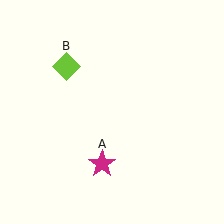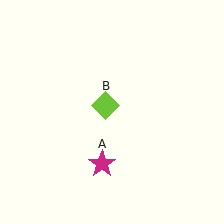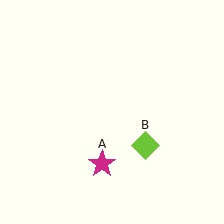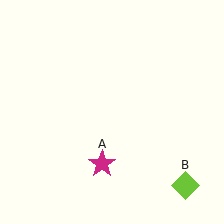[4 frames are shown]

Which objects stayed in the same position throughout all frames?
Magenta star (object A) remained stationary.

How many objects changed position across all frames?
1 object changed position: lime diamond (object B).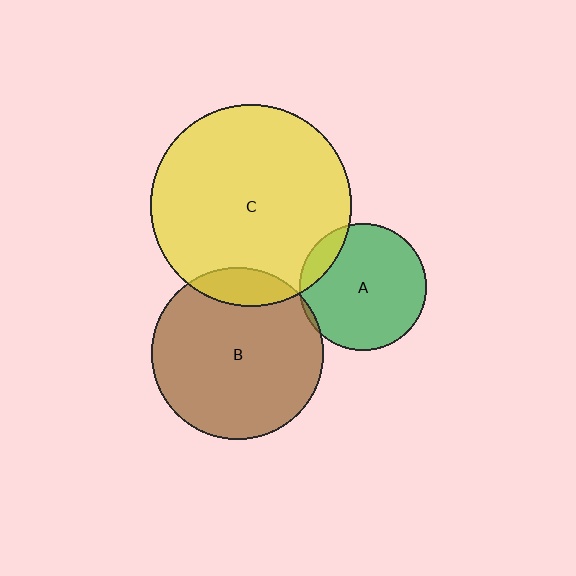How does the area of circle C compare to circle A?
Approximately 2.5 times.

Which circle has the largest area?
Circle C (yellow).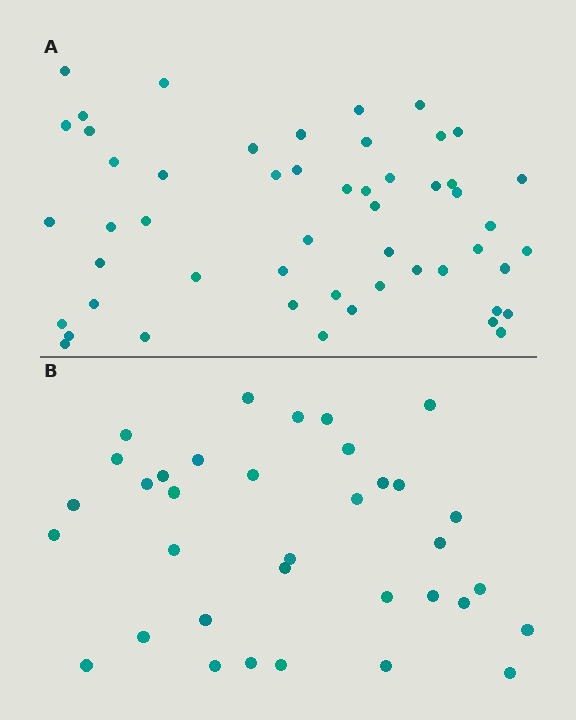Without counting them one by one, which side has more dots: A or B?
Region A (the top region) has more dots.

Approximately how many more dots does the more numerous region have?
Region A has approximately 15 more dots than region B.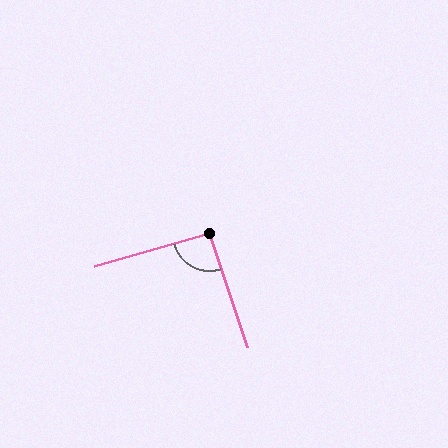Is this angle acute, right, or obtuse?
It is approximately a right angle.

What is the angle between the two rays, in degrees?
Approximately 93 degrees.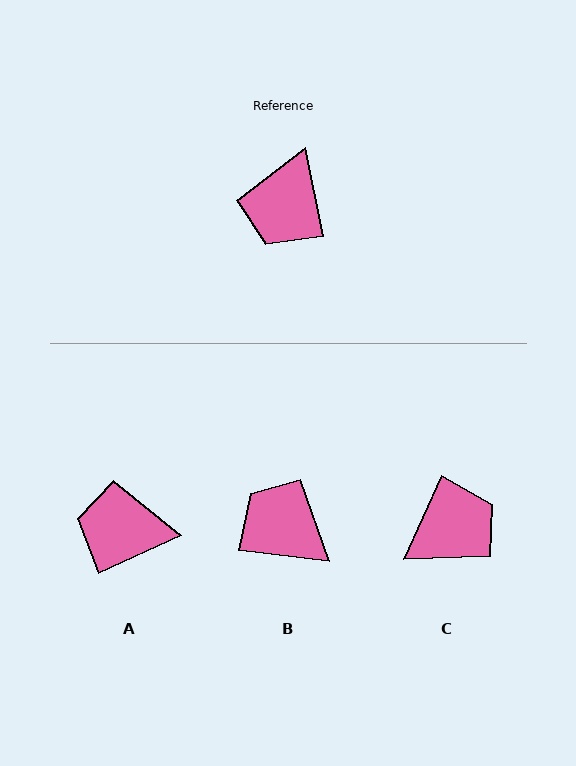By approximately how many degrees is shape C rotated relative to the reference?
Approximately 144 degrees counter-clockwise.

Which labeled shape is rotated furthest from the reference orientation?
C, about 144 degrees away.